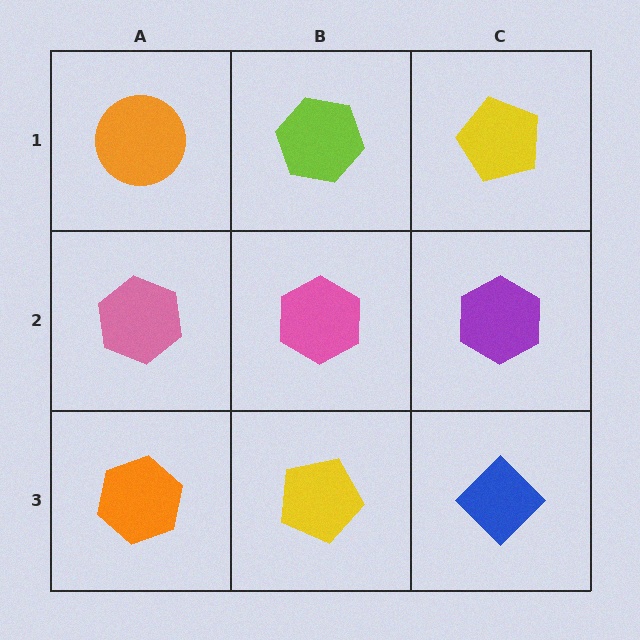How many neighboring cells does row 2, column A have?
3.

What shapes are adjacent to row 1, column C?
A purple hexagon (row 2, column C), a lime hexagon (row 1, column B).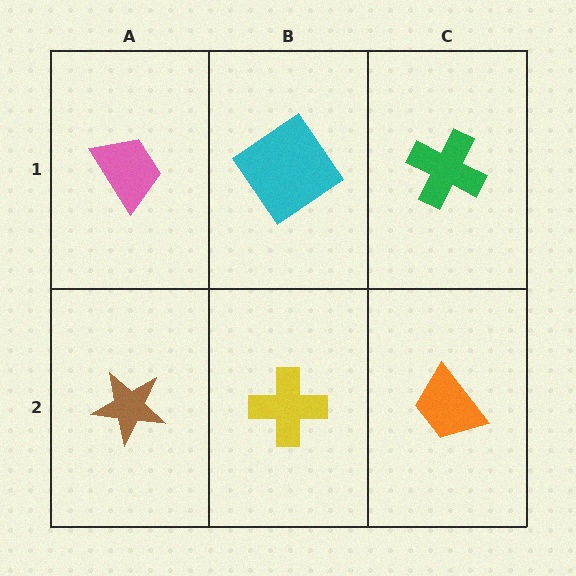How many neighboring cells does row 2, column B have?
3.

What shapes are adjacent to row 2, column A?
A pink trapezoid (row 1, column A), a yellow cross (row 2, column B).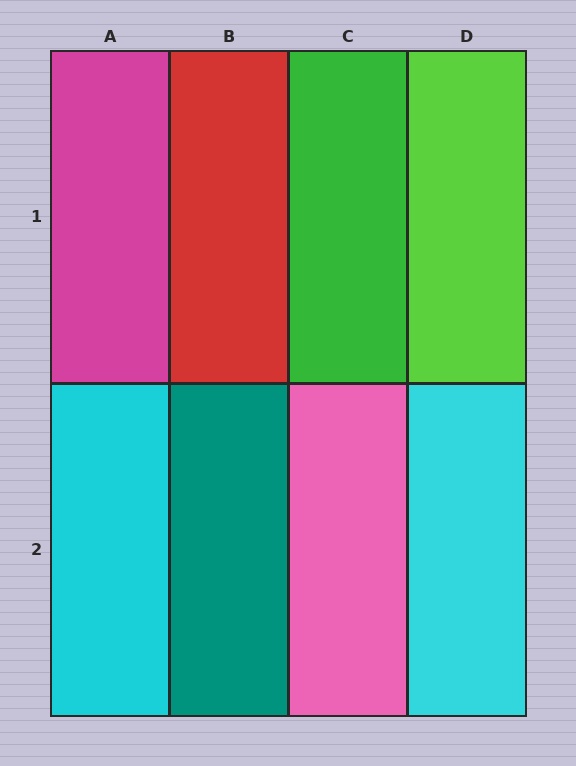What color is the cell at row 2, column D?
Cyan.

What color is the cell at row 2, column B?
Teal.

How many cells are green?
1 cell is green.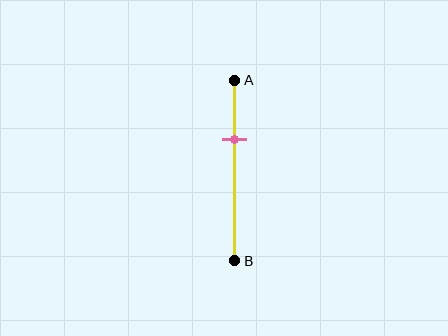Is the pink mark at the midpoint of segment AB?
No, the mark is at about 35% from A, not at the 50% midpoint.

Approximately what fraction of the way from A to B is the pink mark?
The pink mark is approximately 35% of the way from A to B.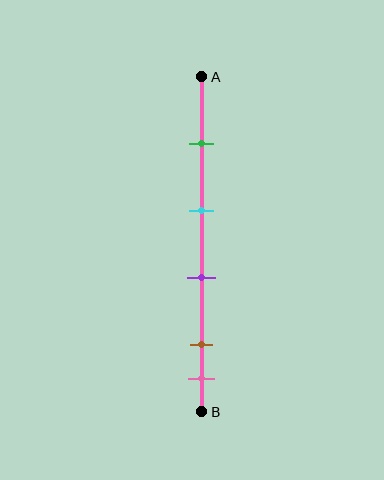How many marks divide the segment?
There are 5 marks dividing the segment.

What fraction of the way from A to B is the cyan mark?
The cyan mark is approximately 40% (0.4) of the way from A to B.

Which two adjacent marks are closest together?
The brown and pink marks are the closest adjacent pair.